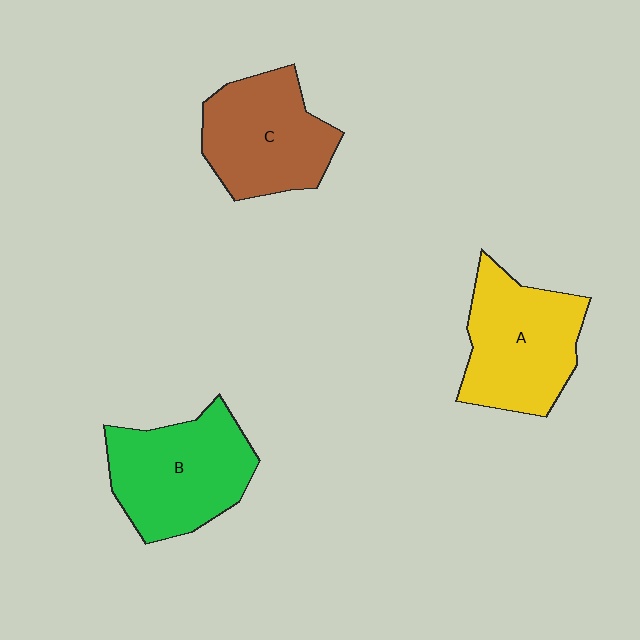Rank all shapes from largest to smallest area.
From largest to smallest: B (green), A (yellow), C (brown).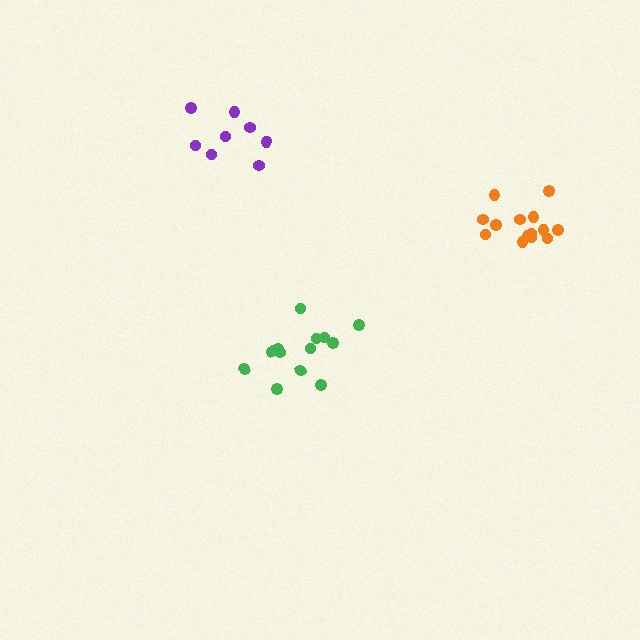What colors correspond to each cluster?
The clusters are colored: orange, purple, green.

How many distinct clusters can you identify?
There are 3 distinct clusters.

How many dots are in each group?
Group 1: 14 dots, Group 2: 8 dots, Group 3: 13 dots (35 total).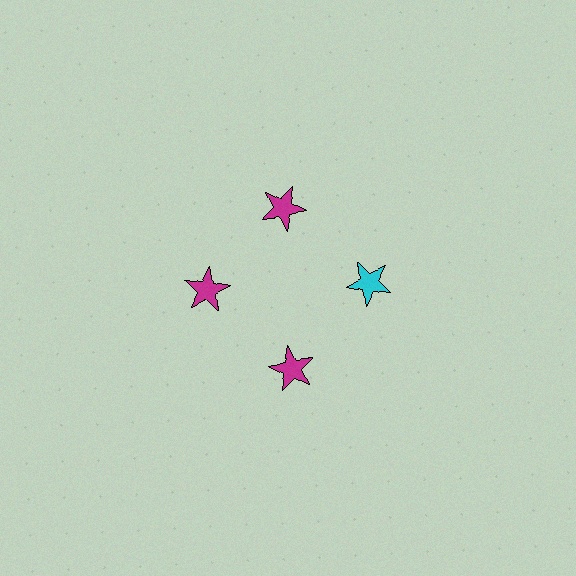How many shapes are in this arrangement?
There are 4 shapes arranged in a ring pattern.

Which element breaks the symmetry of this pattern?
The cyan star at roughly the 3 o'clock position breaks the symmetry. All other shapes are magenta stars.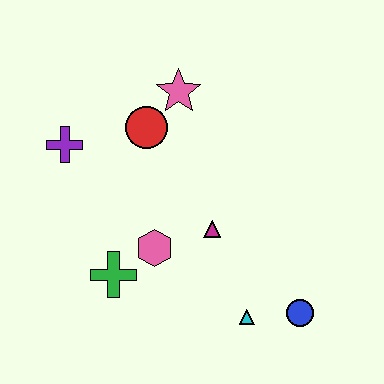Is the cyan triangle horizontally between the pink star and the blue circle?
Yes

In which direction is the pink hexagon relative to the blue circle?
The pink hexagon is to the left of the blue circle.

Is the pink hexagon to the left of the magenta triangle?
Yes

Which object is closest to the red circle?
The pink star is closest to the red circle.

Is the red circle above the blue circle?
Yes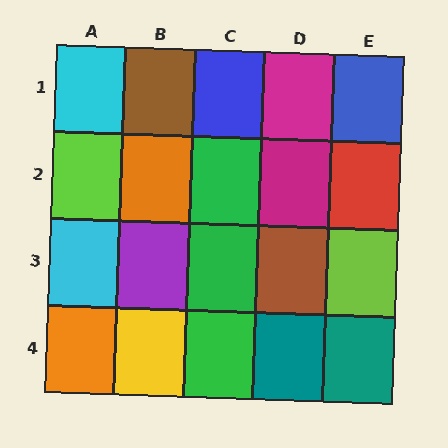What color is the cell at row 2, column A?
Lime.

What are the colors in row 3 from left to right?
Cyan, purple, green, brown, lime.